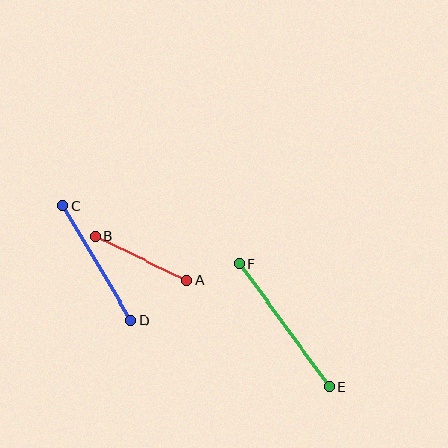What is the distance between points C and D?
The distance is approximately 133 pixels.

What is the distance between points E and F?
The distance is approximately 152 pixels.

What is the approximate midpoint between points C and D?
The midpoint is at approximately (97, 263) pixels.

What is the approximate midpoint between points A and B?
The midpoint is at approximately (141, 258) pixels.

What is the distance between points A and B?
The distance is approximately 101 pixels.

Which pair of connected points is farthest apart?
Points E and F are farthest apart.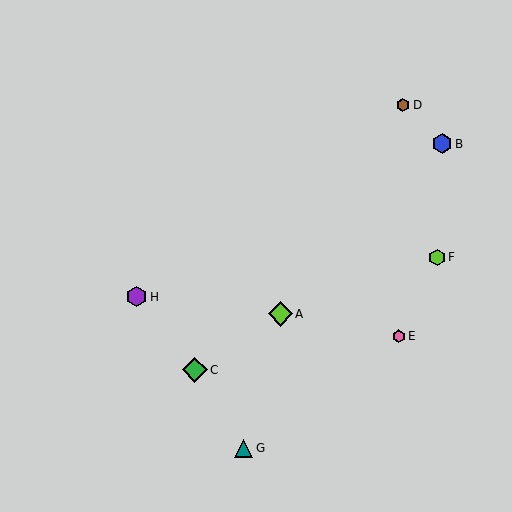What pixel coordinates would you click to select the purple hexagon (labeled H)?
Click at (136, 297) to select the purple hexagon H.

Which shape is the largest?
The green diamond (labeled C) is the largest.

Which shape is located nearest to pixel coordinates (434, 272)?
The lime hexagon (labeled F) at (437, 257) is nearest to that location.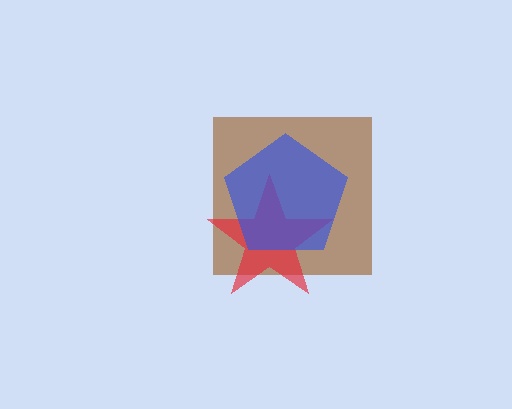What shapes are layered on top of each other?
The layered shapes are: a brown square, a red star, a blue pentagon.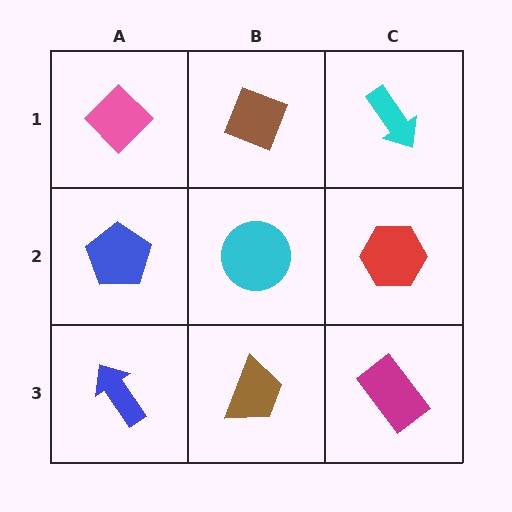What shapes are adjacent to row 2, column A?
A pink diamond (row 1, column A), a blue arrow (row 3, column A), a cyan circle (row 2, column B).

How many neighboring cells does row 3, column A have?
2.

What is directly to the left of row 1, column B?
A pink diamond.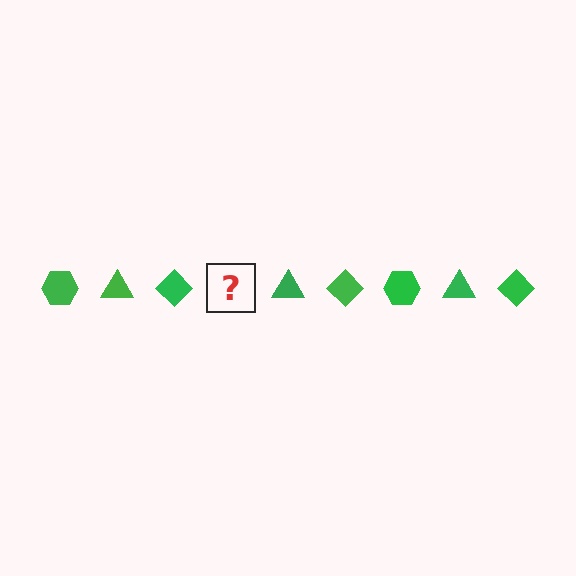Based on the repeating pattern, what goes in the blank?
The blank should be a green hexagon.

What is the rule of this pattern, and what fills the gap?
The rule is that the pattern cycles through hexagon, triangle, diamond shapes in green. The gap should be filled with a green hexagon.